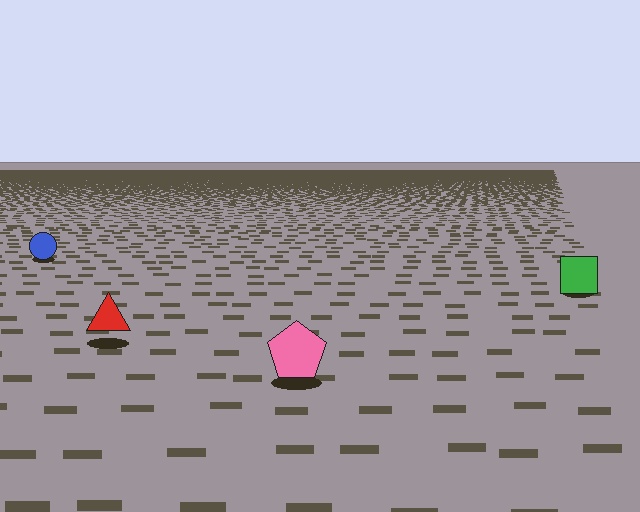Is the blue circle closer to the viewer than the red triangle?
No. The red triangle is closer — you can tell from the texture gradient: the ground texture is coarser near it.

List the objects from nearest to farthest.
From nearest to farthest: the pink pentagon, the red triangle, the green square, the blue circle.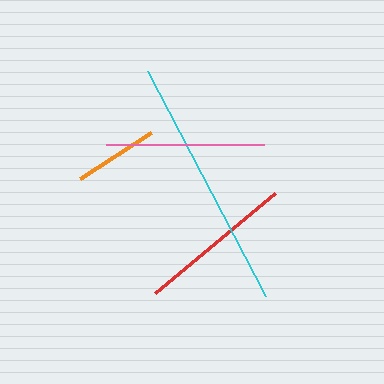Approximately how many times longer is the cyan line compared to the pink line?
The cyan line is approximately 1.6 times the length of the pink line.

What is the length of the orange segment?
The orange segment is approximately 84 pixels long.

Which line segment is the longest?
The cyan line is the longest at approximately 254 pixels.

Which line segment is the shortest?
The orange line is the shortest at approximately 84 pixels.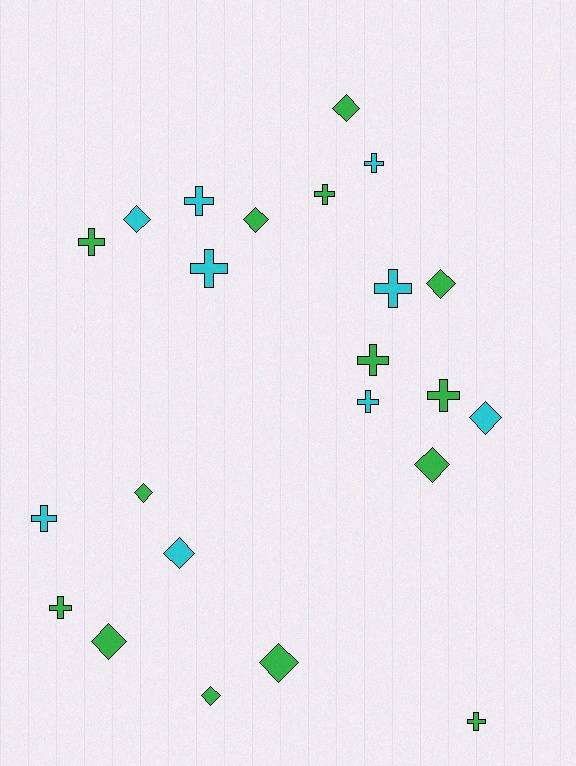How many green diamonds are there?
There are 8 green diamonds.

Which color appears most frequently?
Green, with 14 objects.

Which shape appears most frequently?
Cross, with 12 objects.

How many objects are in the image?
There are 23 objects.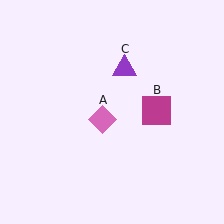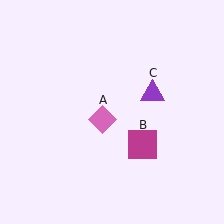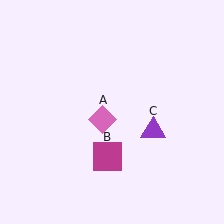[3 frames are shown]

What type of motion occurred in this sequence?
The magenta square (object B), purple triangle (object C) rotated clockwise around the center of the scene.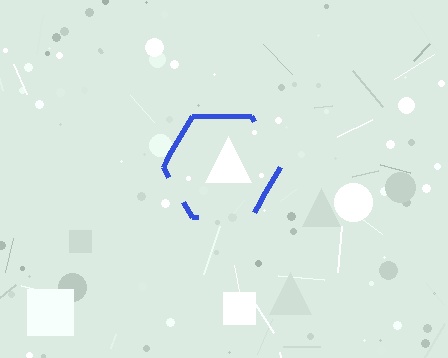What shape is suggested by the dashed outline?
The dashed outline suggests a hexagon.